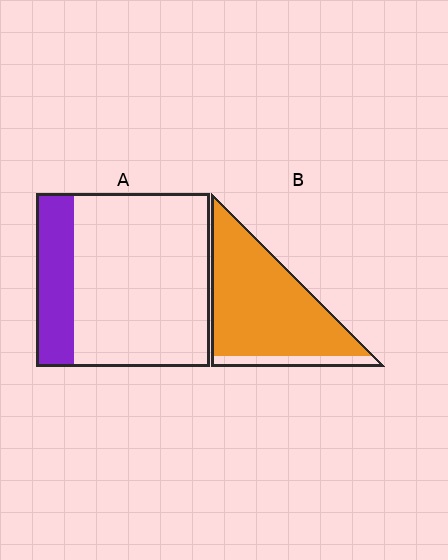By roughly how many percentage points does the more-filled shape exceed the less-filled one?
By roughly 65 percentage points (B over A).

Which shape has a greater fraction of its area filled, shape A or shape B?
Shape B.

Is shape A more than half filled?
No.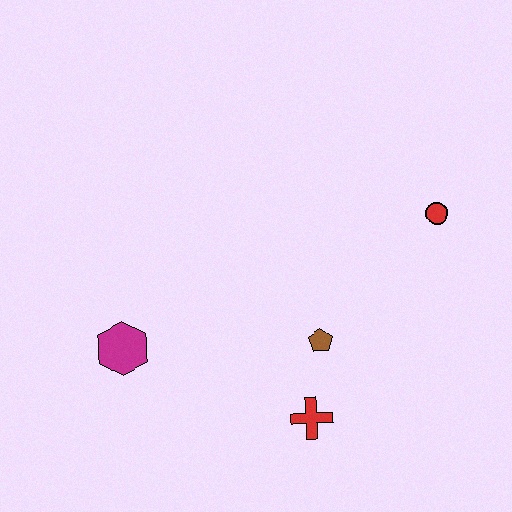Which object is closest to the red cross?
The brown pentagon is closest to the red cross.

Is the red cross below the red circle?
Yes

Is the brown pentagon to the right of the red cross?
Yes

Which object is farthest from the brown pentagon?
The magenta hexagon is farthest from the brown pentagon.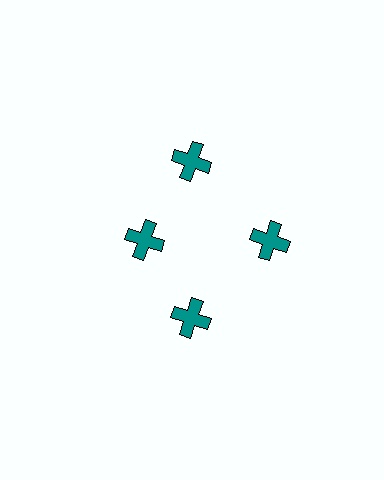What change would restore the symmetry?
The symmetry would be restored by moving it outward, back onto the ring so that all 4 crosses sit at equal angles and equal distance from the center.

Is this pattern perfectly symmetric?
No. The 4 teal crosses are arranged in a ring, but one element near the 9 o'clock position is pulled inward toward the center, breaking the 4-fold rotational symmetry.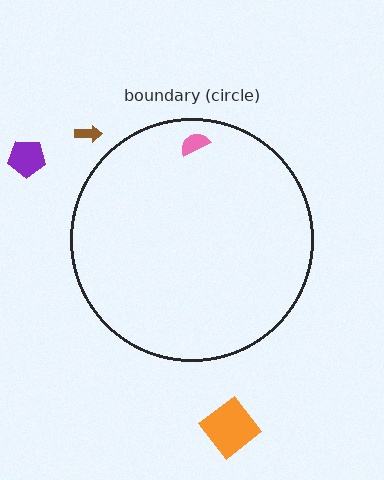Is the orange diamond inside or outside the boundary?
Outside.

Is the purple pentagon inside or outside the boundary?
Outside.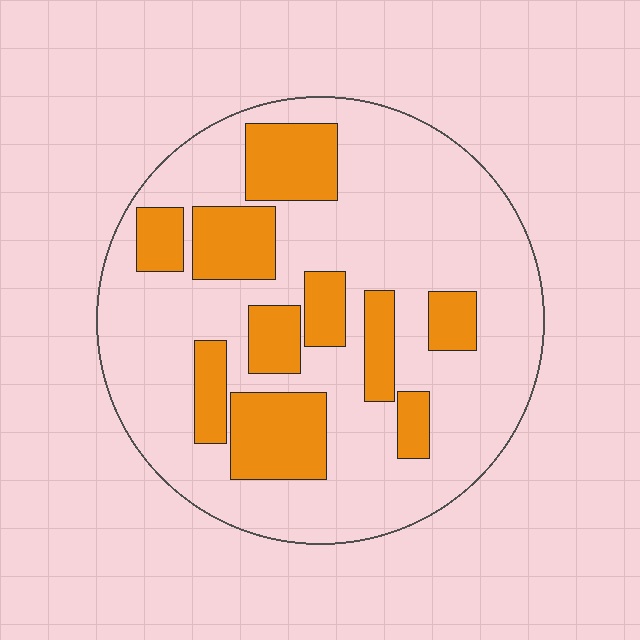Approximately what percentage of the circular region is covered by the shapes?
Approximately 30%.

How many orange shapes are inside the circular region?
10.